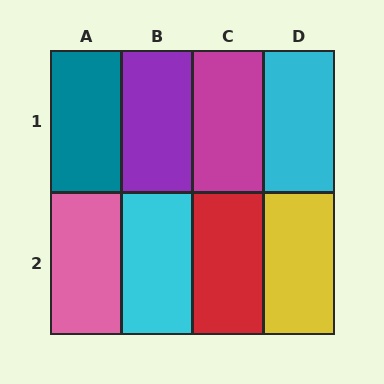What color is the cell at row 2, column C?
Red.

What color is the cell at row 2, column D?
Yellow.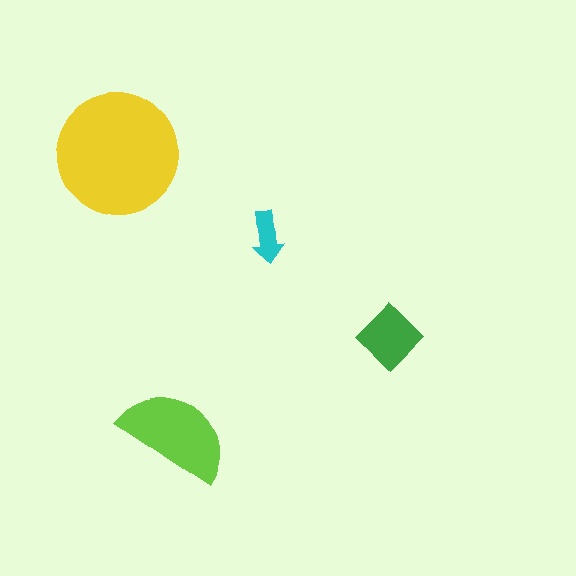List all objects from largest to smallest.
The yellow circle, the lime semicircle, the green diamond, the cyan arrow.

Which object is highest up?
The yellow circle is topmost.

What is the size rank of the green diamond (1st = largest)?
3rd.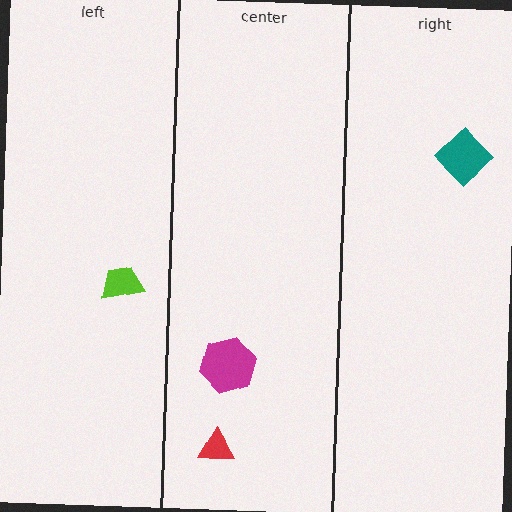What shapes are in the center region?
The magenta hexagon, the red triangle.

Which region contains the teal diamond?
The right region.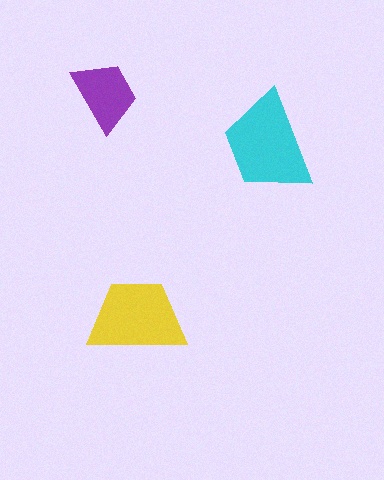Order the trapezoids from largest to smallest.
the cyan one, the yellow one, the purple one.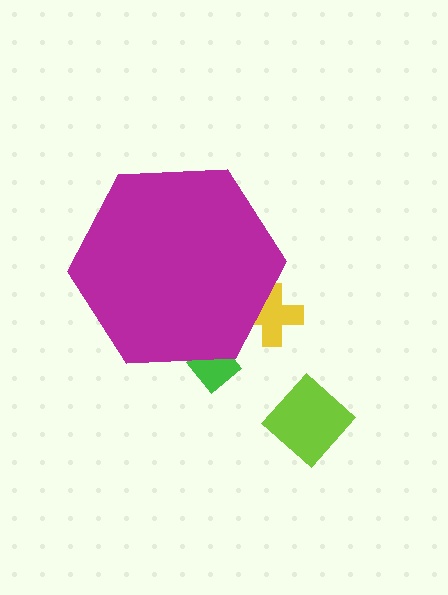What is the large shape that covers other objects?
A magenta hexagon.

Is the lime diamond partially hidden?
No, the lime diamond is fully visible.